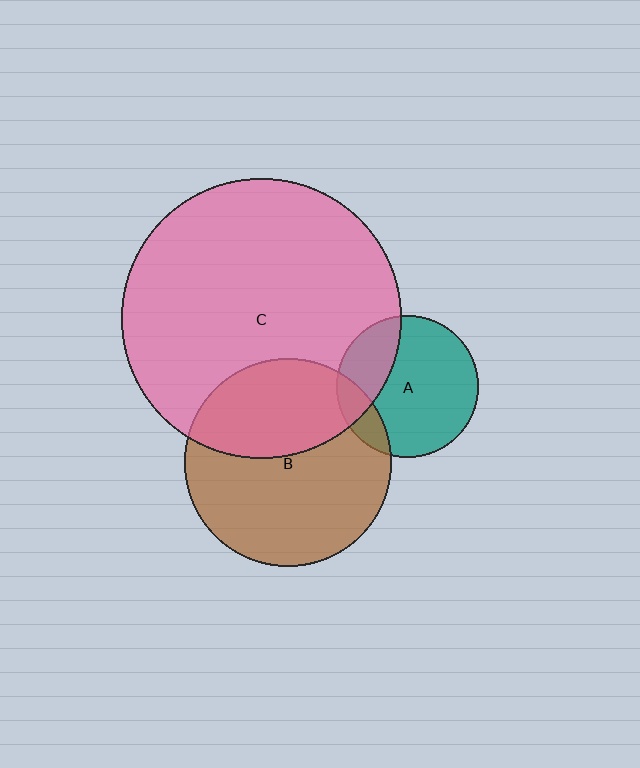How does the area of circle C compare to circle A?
Approximately 3.9 times.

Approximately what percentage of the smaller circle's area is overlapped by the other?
Approximately 25%.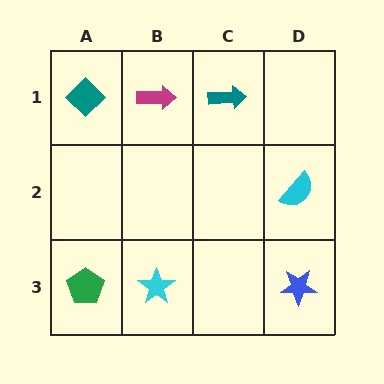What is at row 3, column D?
A blue star.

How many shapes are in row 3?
3 shapes.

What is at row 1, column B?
A magenta arrow.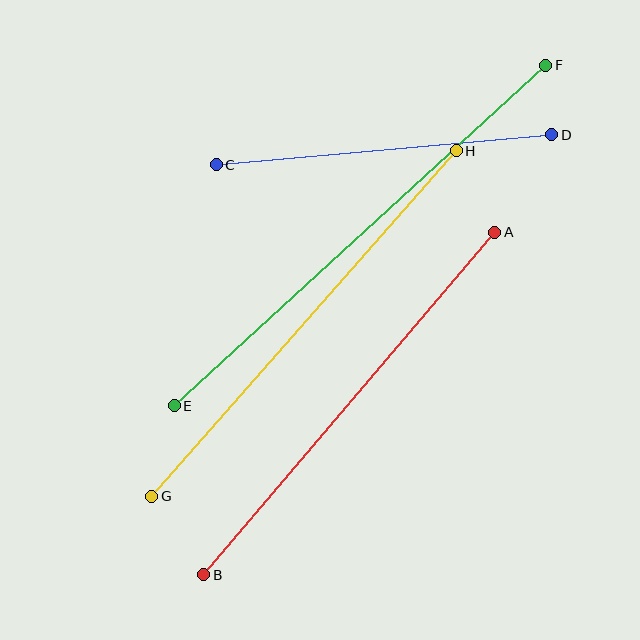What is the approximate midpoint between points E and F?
The midpoint is at approximately (360, 235) pixels.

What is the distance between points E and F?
The distance is approximately 504 pixels.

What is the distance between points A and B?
The distance is approximately 449 pixels.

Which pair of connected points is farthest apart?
Points E and F are farthest apart.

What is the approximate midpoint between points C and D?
The midpoint is at approximately (384, 150) pixels.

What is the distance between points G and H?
The distance is approximately 460 pixels.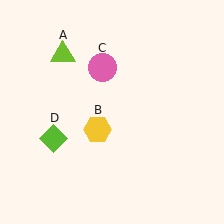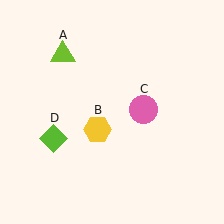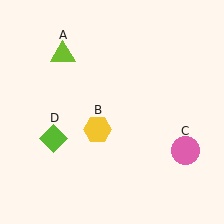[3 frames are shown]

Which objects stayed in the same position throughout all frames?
Lime triangle (object A) and yellow hexagon (object B) and lime diamond (object D) remained stationary.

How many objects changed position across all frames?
1 object changed position: pink circle (object C).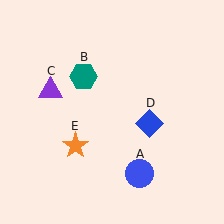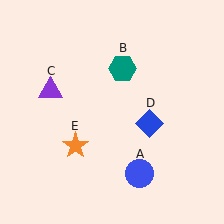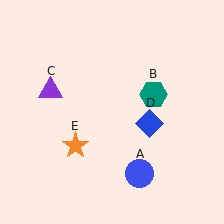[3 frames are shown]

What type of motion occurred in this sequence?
The teal hexagon (object B) rotated clockwise around the center of the scene.